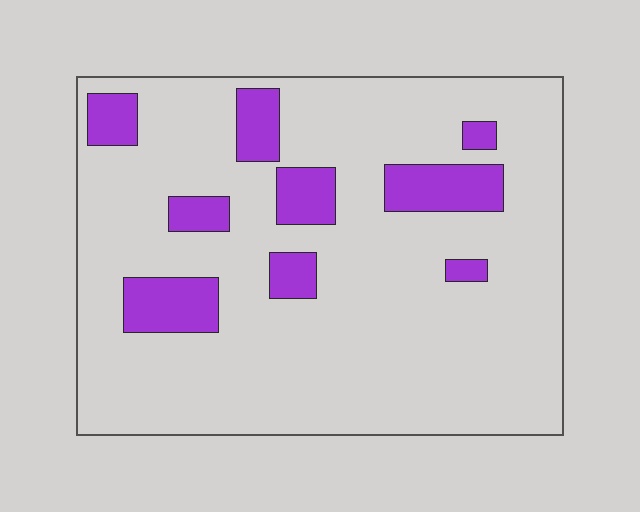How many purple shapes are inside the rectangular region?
9.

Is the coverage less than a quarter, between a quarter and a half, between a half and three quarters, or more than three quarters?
Less than a quarter.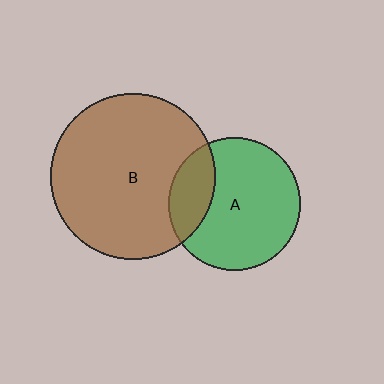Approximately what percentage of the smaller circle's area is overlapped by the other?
Approximately 25%.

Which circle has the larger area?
Circle B (brown).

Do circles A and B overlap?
Yes.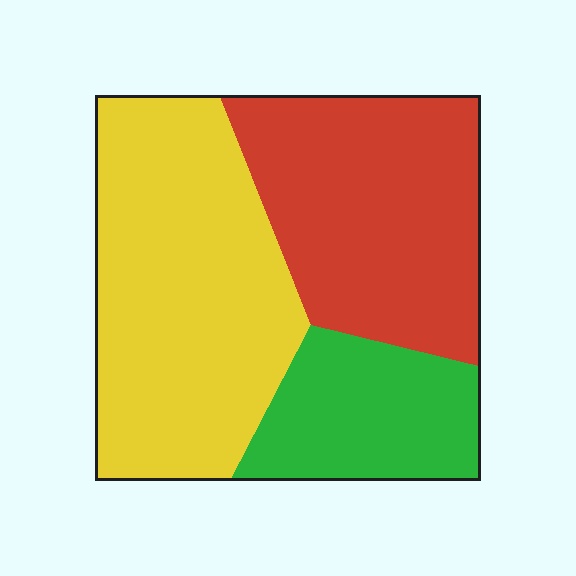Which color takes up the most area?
Yellow, at roughly 45%.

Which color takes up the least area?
Green, at roughly 20%.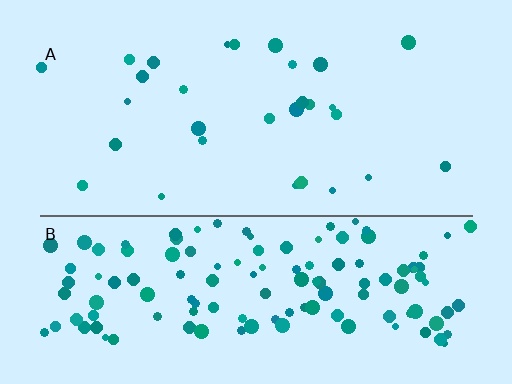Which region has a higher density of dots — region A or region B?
B (the bottom).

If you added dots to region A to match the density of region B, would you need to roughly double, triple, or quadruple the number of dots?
Approximately quadruple.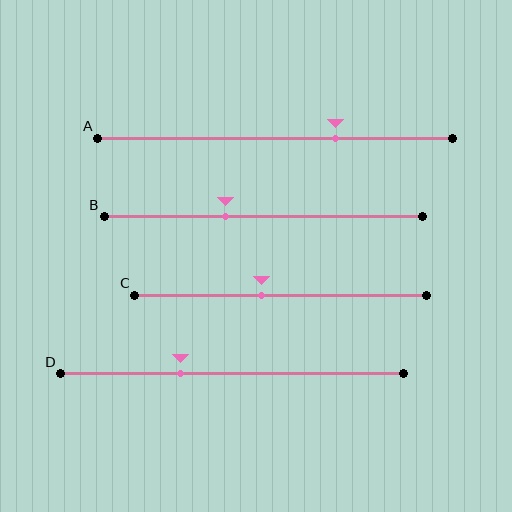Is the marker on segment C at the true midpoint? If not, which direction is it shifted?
No, the marker on segment C is shifted to the left by about 7% of the segment length.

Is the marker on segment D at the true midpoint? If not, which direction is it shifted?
No, the marker on segment D is shifted to the left by about 15% of the segment length.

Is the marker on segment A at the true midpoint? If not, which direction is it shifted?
No, the marker on segment A is shifted to the right by about 17% of the segment length.